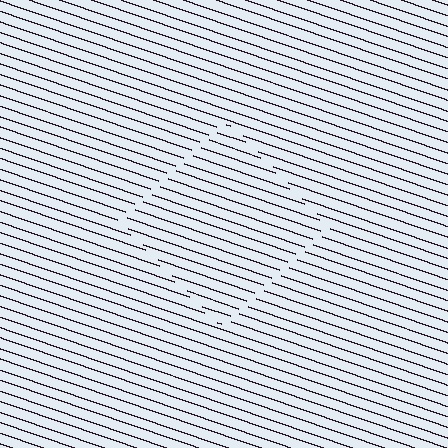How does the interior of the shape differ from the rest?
The interior of the shape contains the same grating, shifted by half a period — the contour is defined by the phase discontinuity where line-ends from the inner and outer gratings abut.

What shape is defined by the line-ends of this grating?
An illusory square. The interior of the shape contains the same grating, shifted by half a period — the contour is defined by the phase discontinuity where line-ends from the inner and outer gratings abut.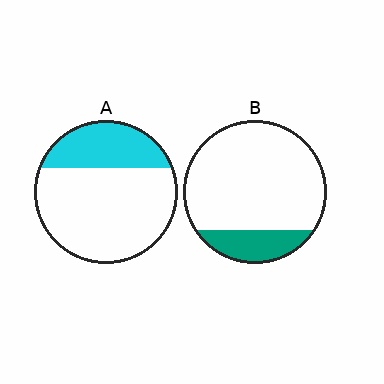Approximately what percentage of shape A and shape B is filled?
A is approximately 30% and B is approximately 20%.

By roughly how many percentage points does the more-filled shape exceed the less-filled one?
By roughly 10 percentage points (A over B).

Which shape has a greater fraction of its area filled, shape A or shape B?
Shape A.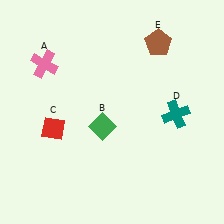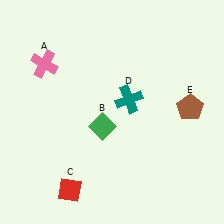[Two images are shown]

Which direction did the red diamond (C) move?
The red diamond (C) moved down.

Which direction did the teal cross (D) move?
The teal cross (D) moved left.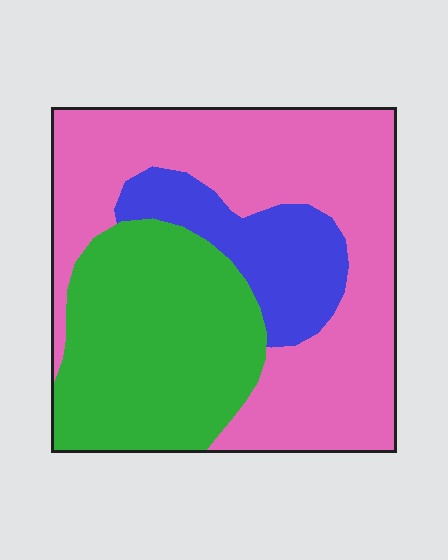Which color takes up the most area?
Pink, at roughly 50%.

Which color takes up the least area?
Blue, at roughly 15%.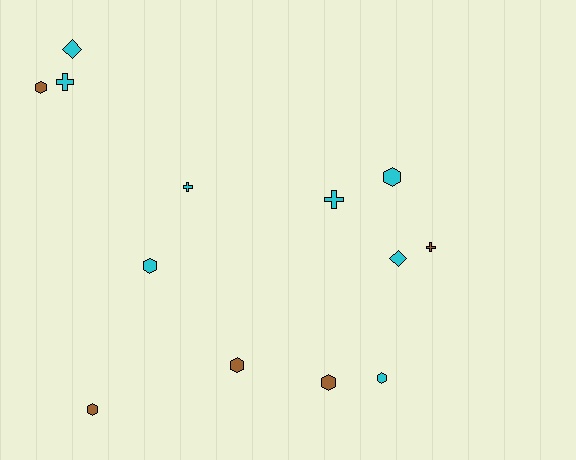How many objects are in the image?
There are 13 objects.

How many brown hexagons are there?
There are 4 brown hexagons.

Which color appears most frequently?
Cyan, with 8 objects.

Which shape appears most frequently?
Hexagon, with 7 objects.